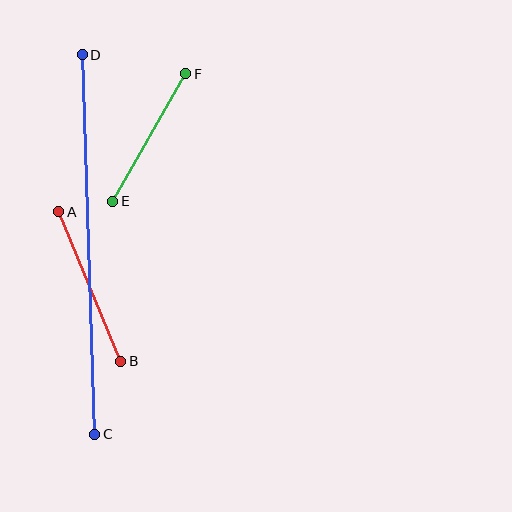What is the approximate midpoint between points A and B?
The midpoint is at approximately (90, 287) pixels.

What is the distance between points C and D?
The distance is approximately 379 pixels.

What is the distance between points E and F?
The distance is approximately 147 pixels.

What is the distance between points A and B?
The distance is approximately 162 pixels.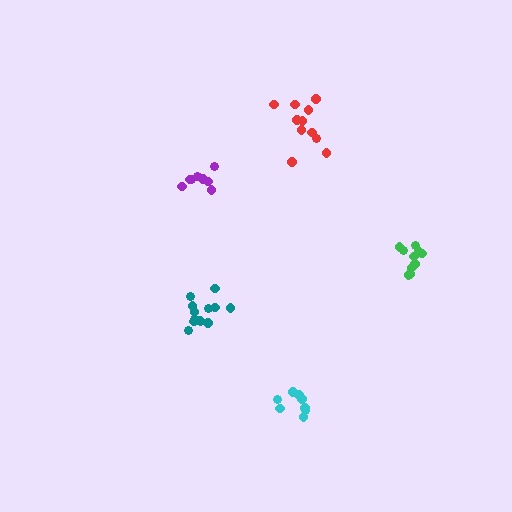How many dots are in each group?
Group 1: 11 dots, Group 2: 10 dots, Group 3: 13 dots, Group 4: 8 dots, Group 5: 8 dots (50 total).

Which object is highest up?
The red cluster is topmost.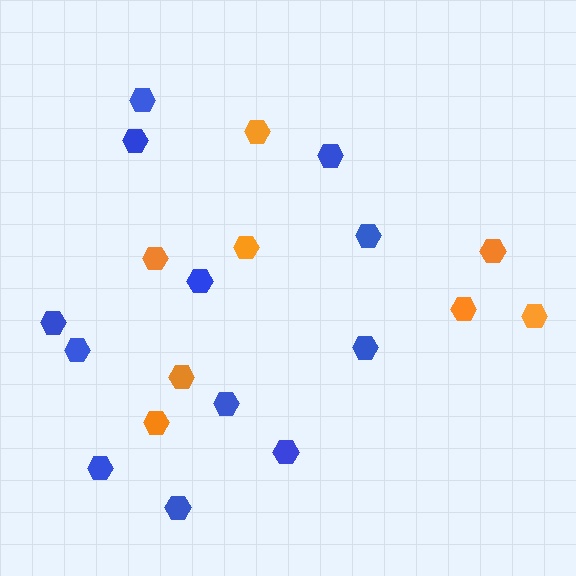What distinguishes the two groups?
There are 2 groups: one group of orange hexagons (8) and one group of blue hexagons (12).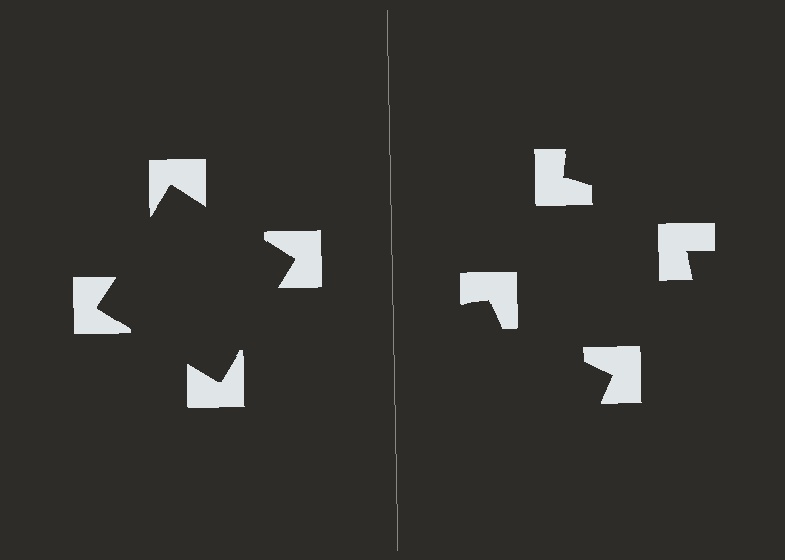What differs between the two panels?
The notched squares are positioned identically on both sides; only the wedge orientations differ. On the left they align to a square; on the right they are misaligned.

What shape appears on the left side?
An illusory square.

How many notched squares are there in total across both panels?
8 — 4 on each side.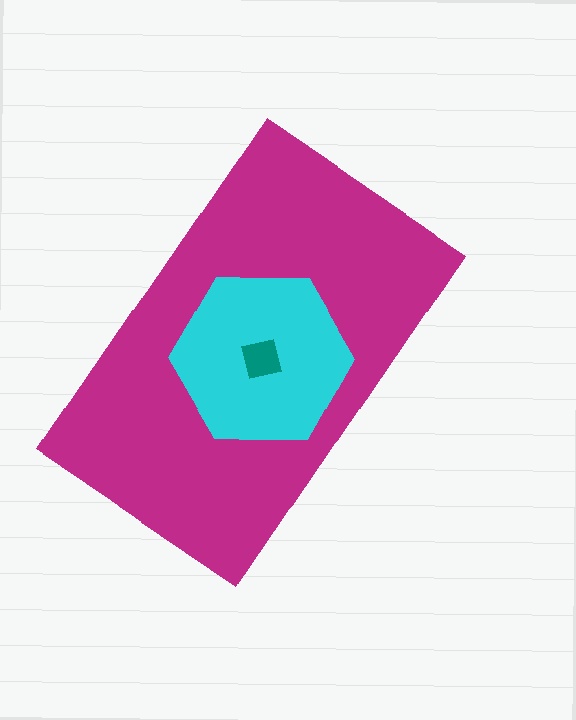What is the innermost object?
The teal square.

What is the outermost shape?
The magenta rectangle.